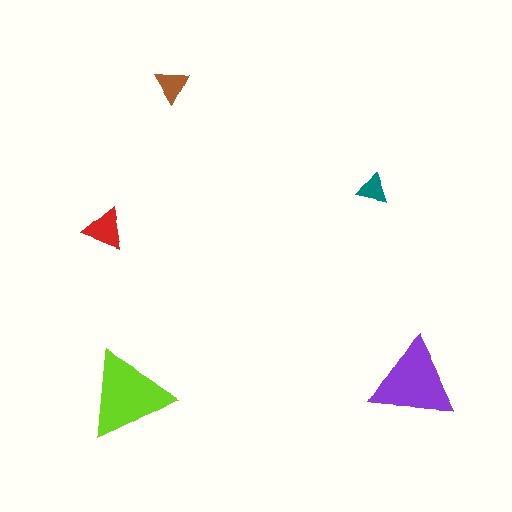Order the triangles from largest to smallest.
the lime one, the purple one, the red one, the brown one, the teal one.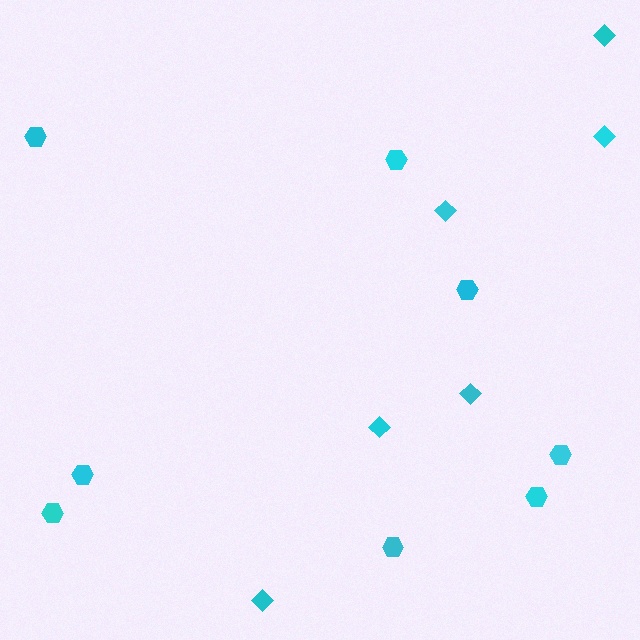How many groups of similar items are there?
There are 2 groups: one group of hexagons (8) and one group of diamonds (6).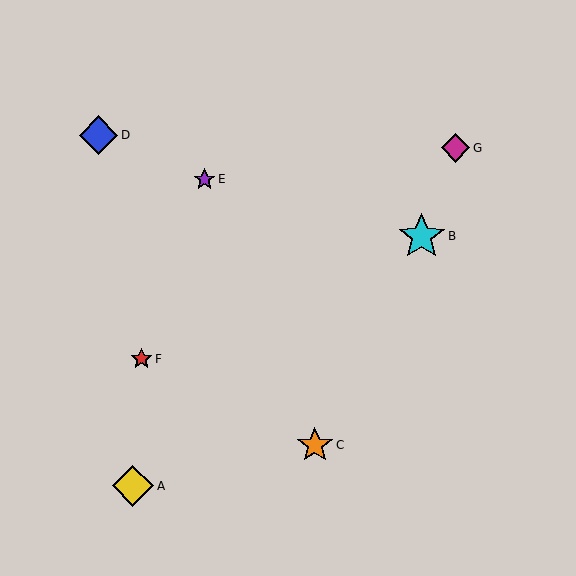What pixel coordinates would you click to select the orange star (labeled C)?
Click at (315, 445) to select the orange star C.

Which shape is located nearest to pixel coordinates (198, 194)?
The purple star (labeled E) at (204, 179) is nearest to that location.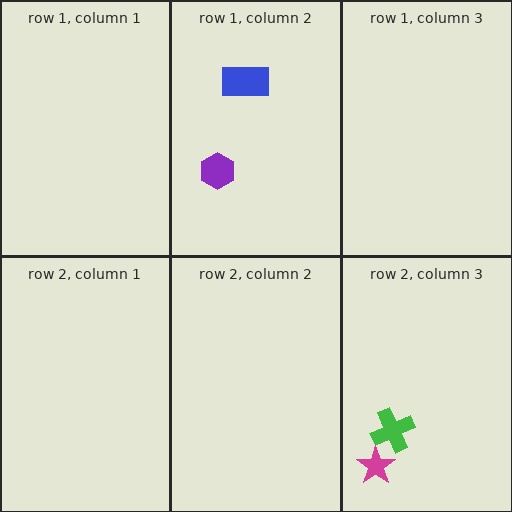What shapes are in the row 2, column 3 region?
The green cross, the magenta star.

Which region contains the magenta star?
The row 2, column 3 region.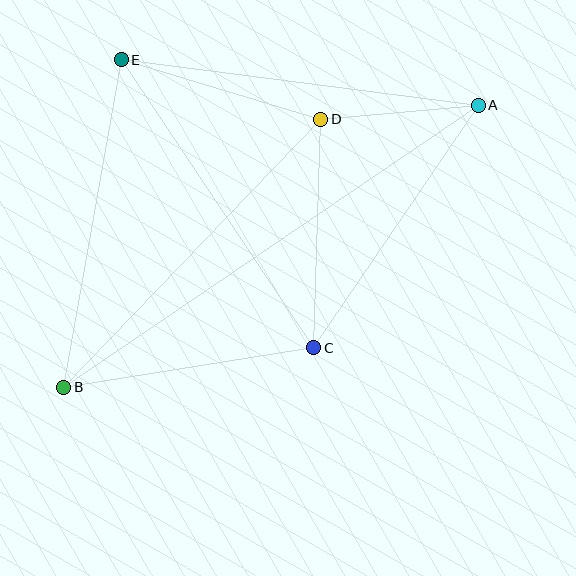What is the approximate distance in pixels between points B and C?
The distance between B and C is approximately 253 pixels.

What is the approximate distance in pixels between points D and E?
The distance between D and E is approximately 208 pixels.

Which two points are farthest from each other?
Points A and B are farthest from each other.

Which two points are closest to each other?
Points A and D are closest to each other.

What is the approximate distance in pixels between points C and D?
The distance between C and D is approximately 228 pixels.